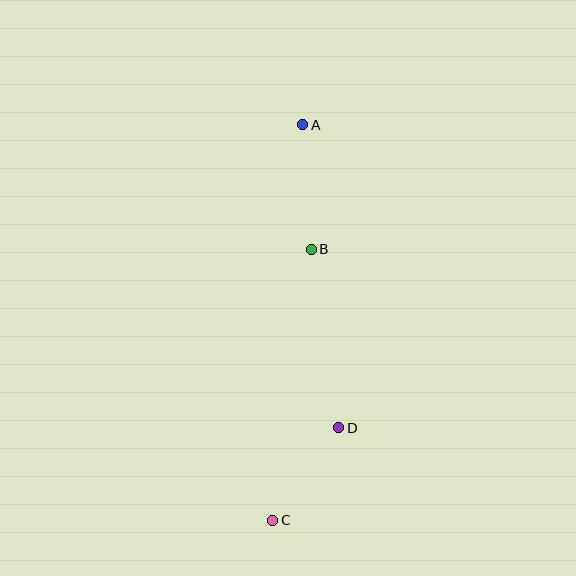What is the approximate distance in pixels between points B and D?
The distance between B and D is approximately 181 pixels.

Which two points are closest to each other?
Points C and D are closest to each other.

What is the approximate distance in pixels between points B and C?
The distance between B and C is approximately 274 pixels.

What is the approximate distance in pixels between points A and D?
The distance between A and D is approximately 305 pixels.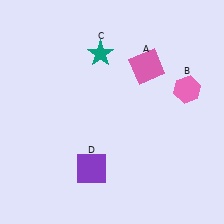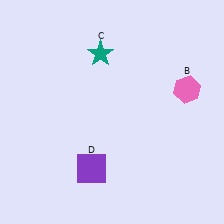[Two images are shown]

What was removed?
The pink square (A) was removed in Image 2.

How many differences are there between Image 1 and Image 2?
There is 1 difference between the two images.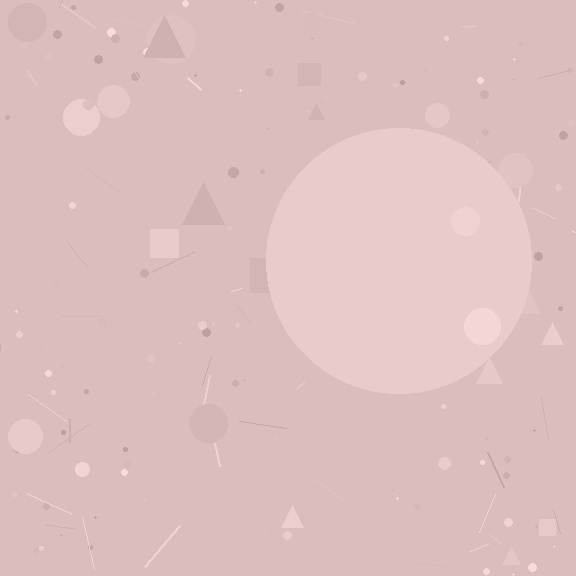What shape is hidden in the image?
A circle is hidden in the image.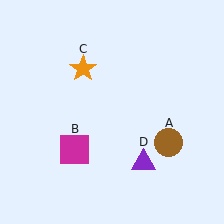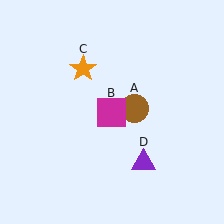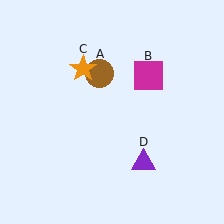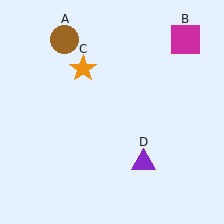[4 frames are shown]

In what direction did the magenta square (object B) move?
The magenta square (object B) moved up and to the right.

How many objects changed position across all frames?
2 objects changed position: brown circle (object A), magenta square (object B).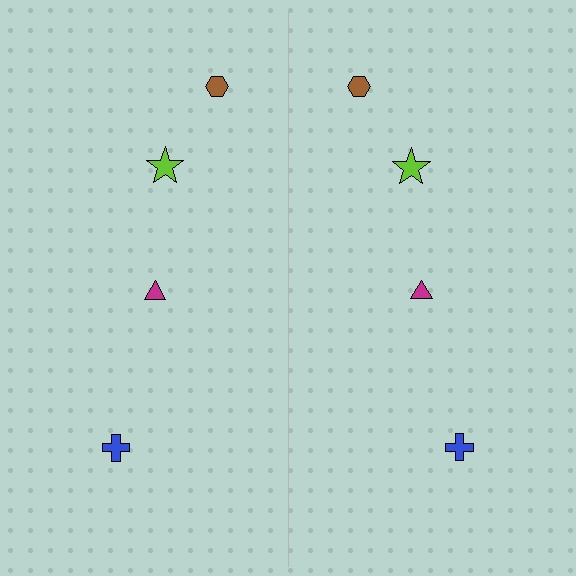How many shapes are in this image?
There are 8 shapes in this image.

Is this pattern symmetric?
Yes, this pattern has bilateral (reflection) symmetry.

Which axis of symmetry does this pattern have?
The pattern has a vertical axis of symmetry running through the center of the image.